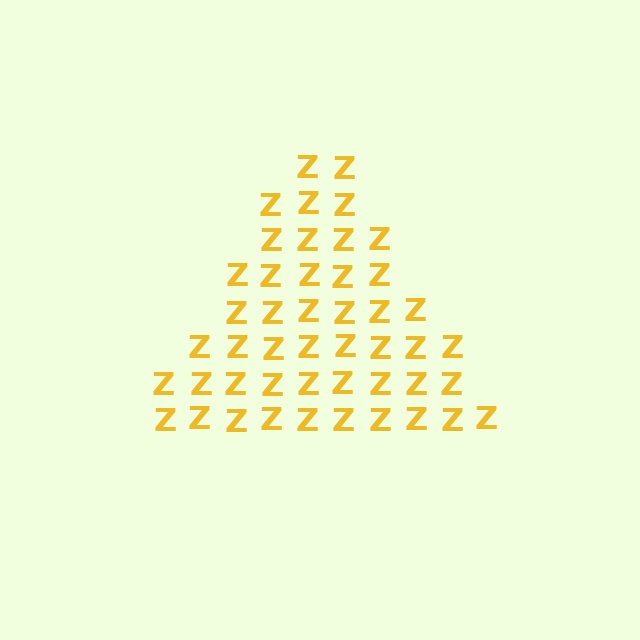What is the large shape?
The large shape is a triangle.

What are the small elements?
The small elements are letter Z's.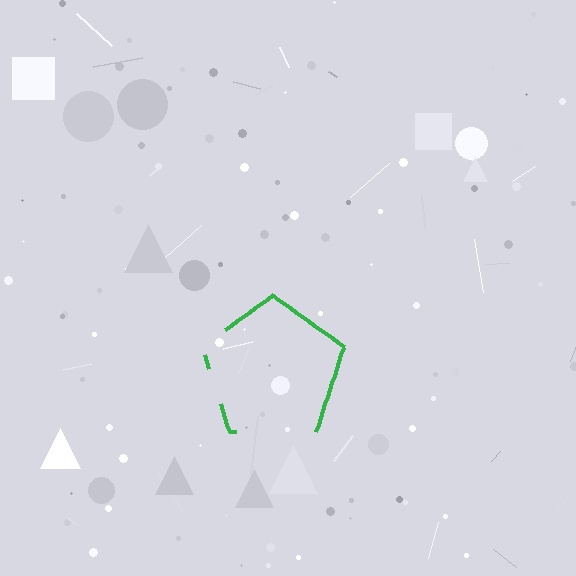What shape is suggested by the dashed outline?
The dashed outline suggests a pentagon.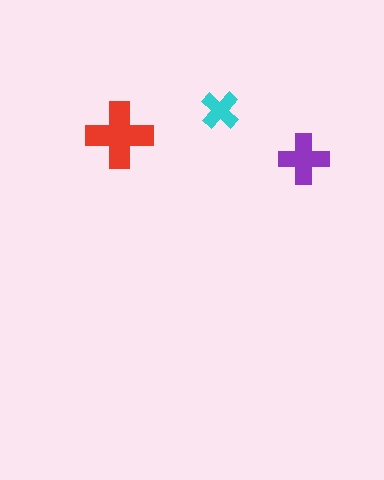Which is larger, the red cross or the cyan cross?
The red one.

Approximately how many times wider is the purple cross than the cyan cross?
About 1.5 times wider.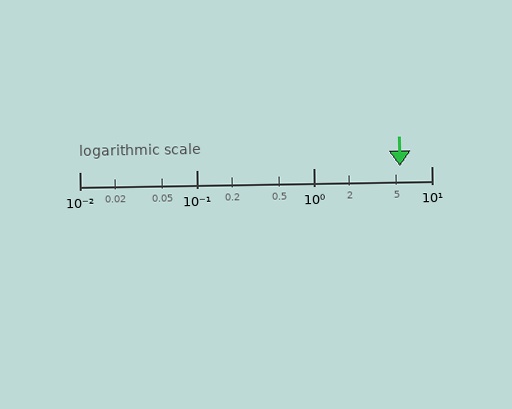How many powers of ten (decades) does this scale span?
The scale spans 3 decades, from 0.01 to 10.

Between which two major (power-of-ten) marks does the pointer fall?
The pointer is between 1 and 10.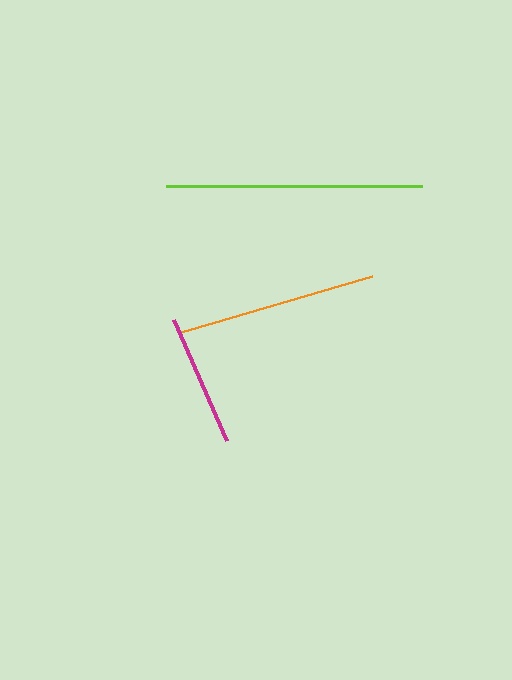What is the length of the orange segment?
The orange segment is approximately 200 pixels long.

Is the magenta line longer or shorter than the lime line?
The lime line is longer than the magenta line.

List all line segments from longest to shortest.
From longest to shortest: lime, orange, magenta.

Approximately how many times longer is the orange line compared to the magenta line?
The orange line is approximately 1.5 times the length of the magenta line.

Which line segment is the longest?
The lime line is the longest at approximately 256 pixels.